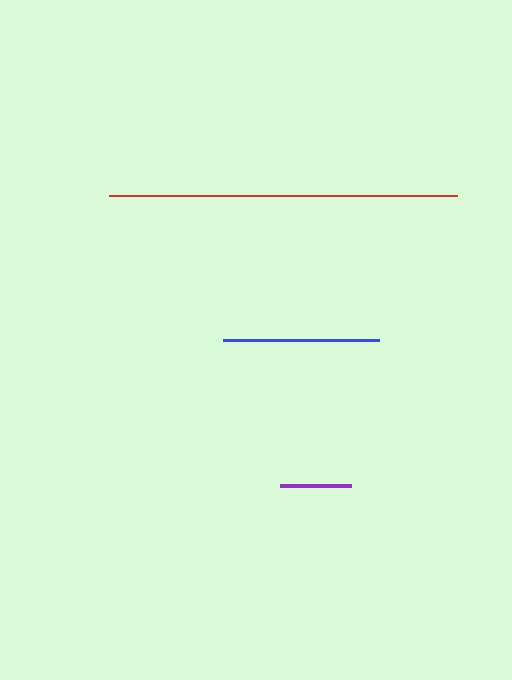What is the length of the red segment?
The red segment is approximately 349 pixels long.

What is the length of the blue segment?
The blue segment is approximately 156 pixels long.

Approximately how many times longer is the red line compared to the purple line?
The red line is approximately 4.9 times the length of the purple line.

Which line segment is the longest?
The red line is the longest at approximately 349 pixels.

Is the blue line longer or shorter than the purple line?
The blue line is longer than the purple line.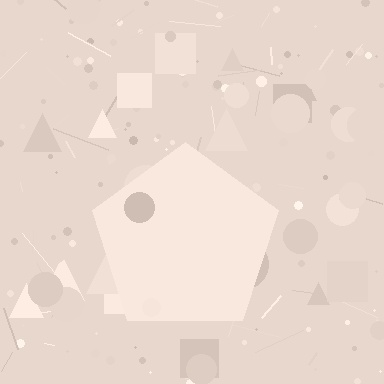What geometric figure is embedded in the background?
A pentagon is embedded in the background.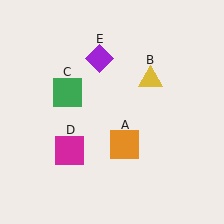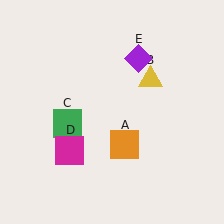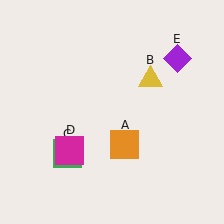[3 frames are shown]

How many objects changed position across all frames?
2 objects changed position: green square (object C), purple diamond (object E).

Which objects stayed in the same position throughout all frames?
Orange square (object A) and yellow triangle (object B) and magenta square (object D) remained stationary.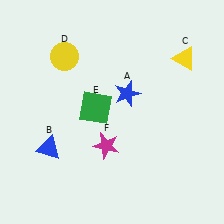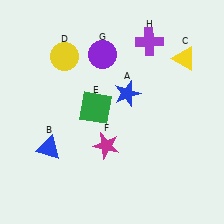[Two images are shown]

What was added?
A purple circle (G), a purple cross (H) were added in Image 2.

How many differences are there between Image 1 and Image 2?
There are 2 differences between the two images.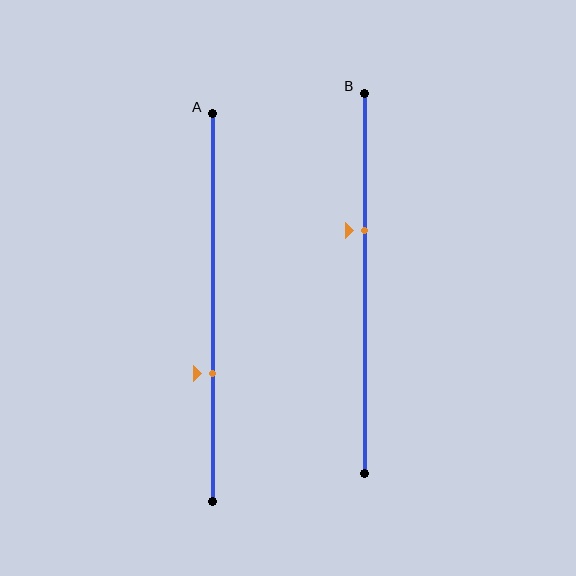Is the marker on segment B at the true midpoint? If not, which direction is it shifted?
No, the marker on segment B is shifted upward by about 14% of the segment length.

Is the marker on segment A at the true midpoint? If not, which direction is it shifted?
No, the marker on segment A is shifted downward by about 17% of the segment length.